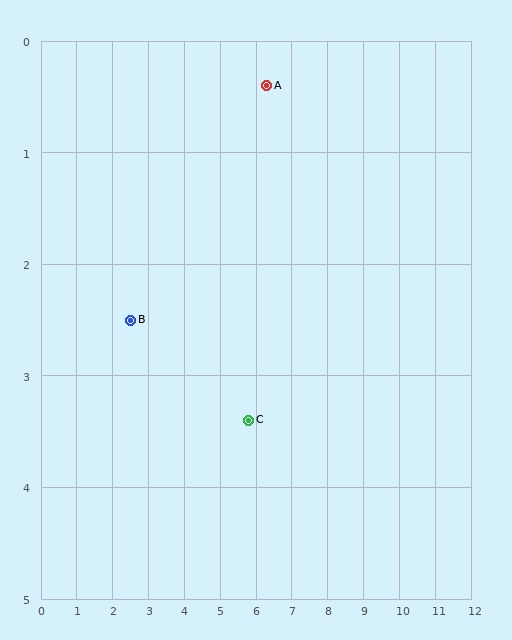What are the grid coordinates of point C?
Point C is at approximately (5.8, 3.4).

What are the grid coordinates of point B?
Point B is at approximately (2.5, 2.5).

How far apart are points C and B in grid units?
Points C and B are about 3.4 grid units apart.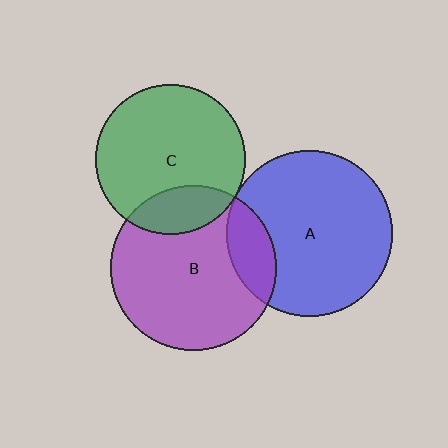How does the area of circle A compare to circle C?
Approximately 1.2 times.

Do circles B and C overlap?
Yes.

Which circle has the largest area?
Circle A (blue).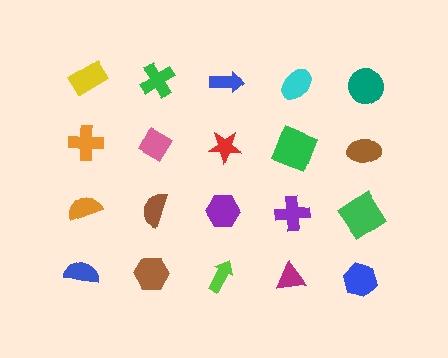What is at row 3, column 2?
A brown semicircle.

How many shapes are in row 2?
5 shapes.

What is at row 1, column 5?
A teal circle.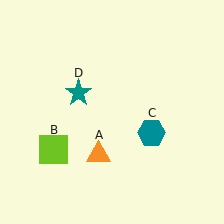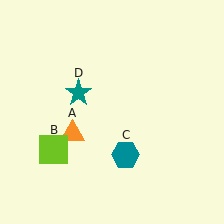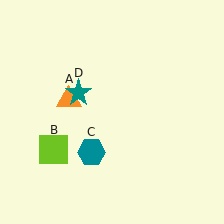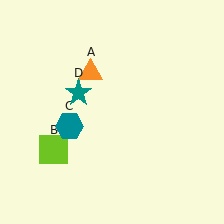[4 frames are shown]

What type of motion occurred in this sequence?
The orange triangle (object A), teal hexagon (object C) rotated clockwise around the center of the scene.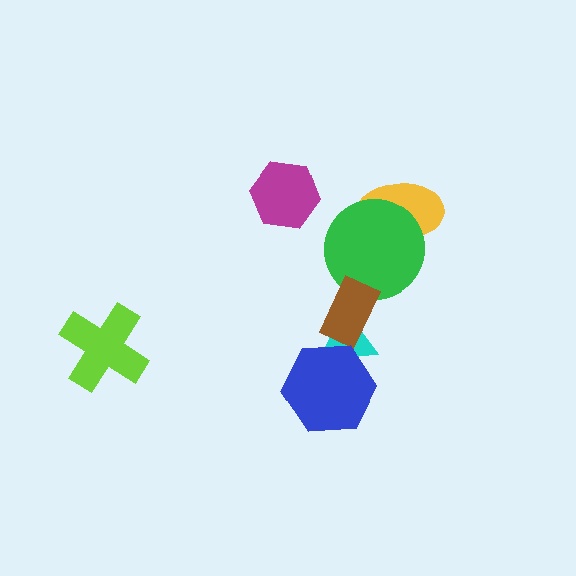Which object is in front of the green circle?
The brown rectangle is in front of the green circle.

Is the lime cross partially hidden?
No, no other shape covers it.